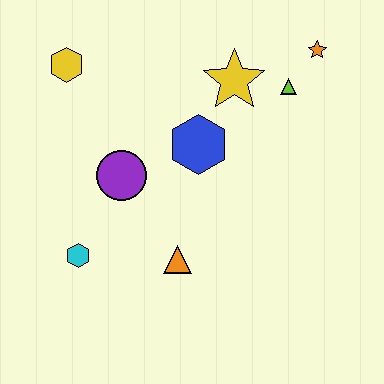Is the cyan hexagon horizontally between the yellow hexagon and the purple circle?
Yes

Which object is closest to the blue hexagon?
The yellow star is closest to the blue hexagon.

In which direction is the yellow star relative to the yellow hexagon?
The yellow star is to the right of the yellow hexagon.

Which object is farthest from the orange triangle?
The orange star is farthest from the orange triangle.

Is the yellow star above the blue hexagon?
Yes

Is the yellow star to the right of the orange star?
No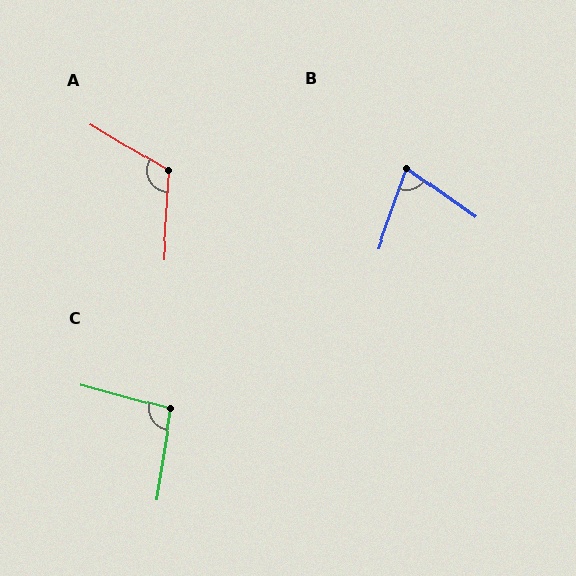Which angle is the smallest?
B, at approximately 74 degrees.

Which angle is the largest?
A, at approximately 118 degrees.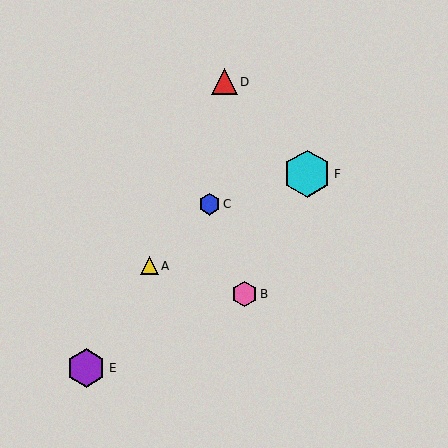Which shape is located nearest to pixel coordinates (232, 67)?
The red triangle (labeled D) at (224, 82) is nearest to that location.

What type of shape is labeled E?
Shape E is a purple hexagon.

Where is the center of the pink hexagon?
The center of the pink hexagon is at (244, 294).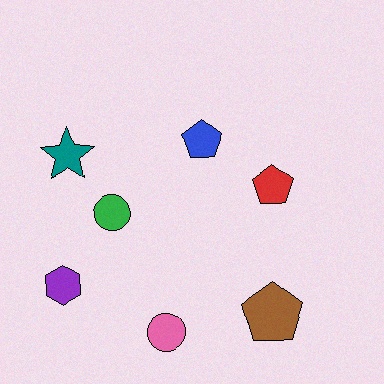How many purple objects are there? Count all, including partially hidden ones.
There is 1 purple object.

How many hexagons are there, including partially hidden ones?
There is 1 hexagon.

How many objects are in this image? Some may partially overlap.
There are 7 objects.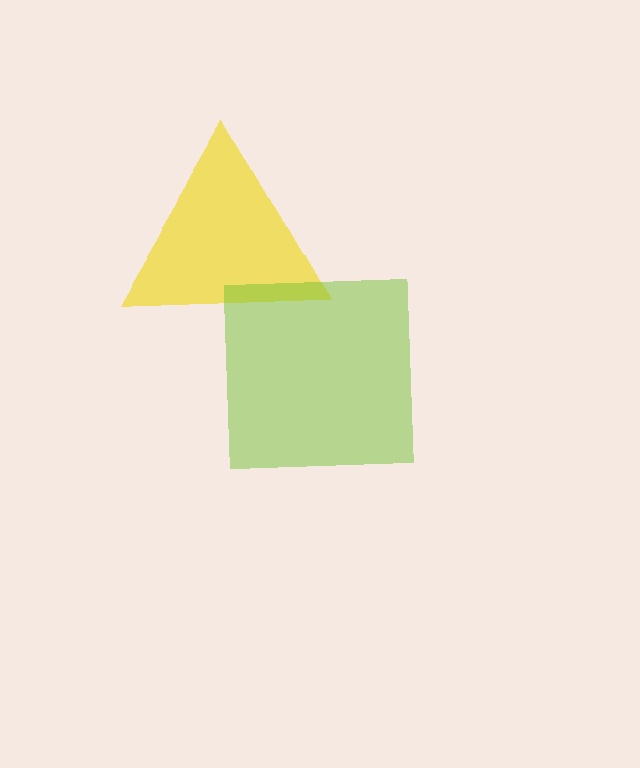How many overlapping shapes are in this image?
There are 2 overlapping shapes in the image.